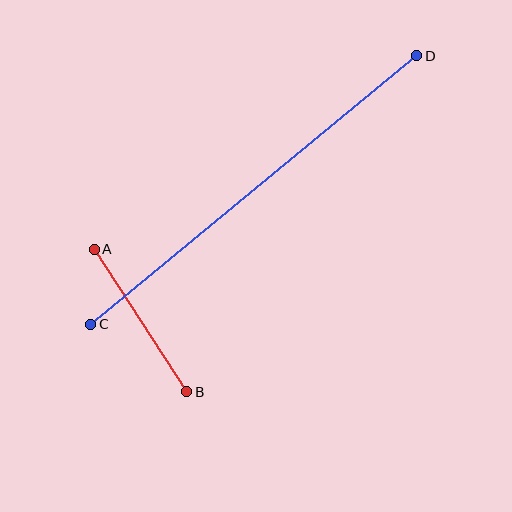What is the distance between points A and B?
The distance is approximately 170 pixels.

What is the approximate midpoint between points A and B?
The midpoint is at approximately (141, 320) pixels.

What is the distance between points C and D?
The distance is approximately 422 pixels.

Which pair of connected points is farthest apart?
Points C and D are farthest apart.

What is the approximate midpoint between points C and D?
The midpoint is at approximately (254, 190) pixels.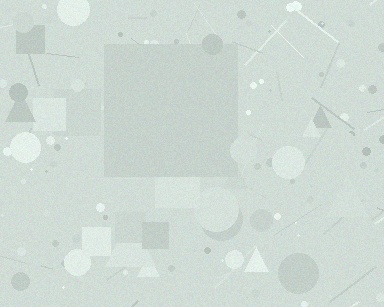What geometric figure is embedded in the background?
A square is embedded in the background.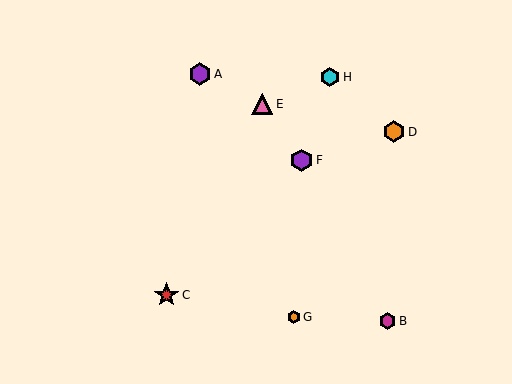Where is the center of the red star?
The center of the red star is at (166, 295).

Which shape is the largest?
The red star (labeled C) is the largest.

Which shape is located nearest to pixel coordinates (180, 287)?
The red star (labeled C) at (166, 295) is nearest to that location.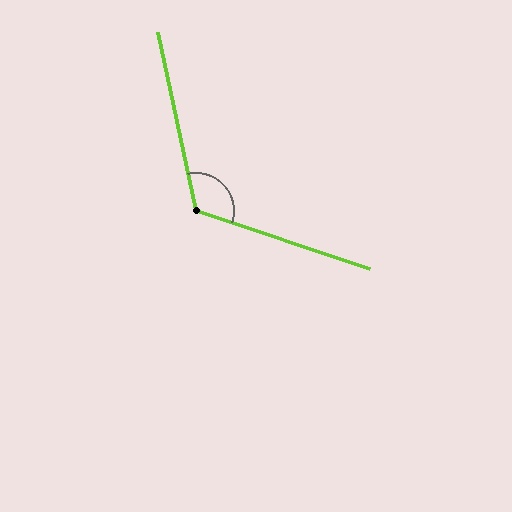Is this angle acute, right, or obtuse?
It is obtuse.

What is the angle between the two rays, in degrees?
Approximately 120 degrees.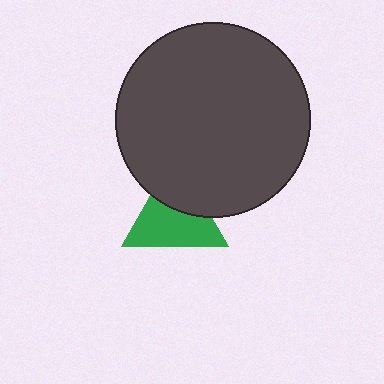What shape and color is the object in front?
The object in front is a dark gray circle.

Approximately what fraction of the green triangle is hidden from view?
Roughly 36% of the green triangle is hidden behind the dark gray circle.